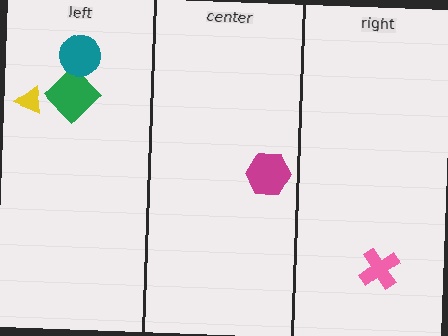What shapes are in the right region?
The pink cross.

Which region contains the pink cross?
The right region.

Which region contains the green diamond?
The left region.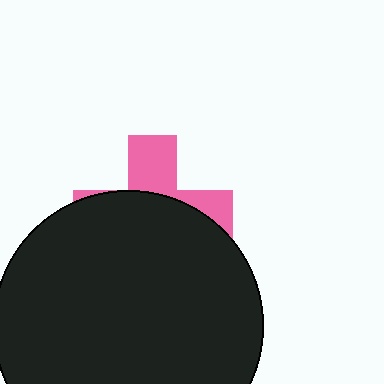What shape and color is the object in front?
The object in front is a black circle.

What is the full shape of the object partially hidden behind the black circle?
The partially hidden object is a pink cross.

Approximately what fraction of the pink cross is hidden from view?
Roughly 66% of the pink cross is hidden behind the black circle.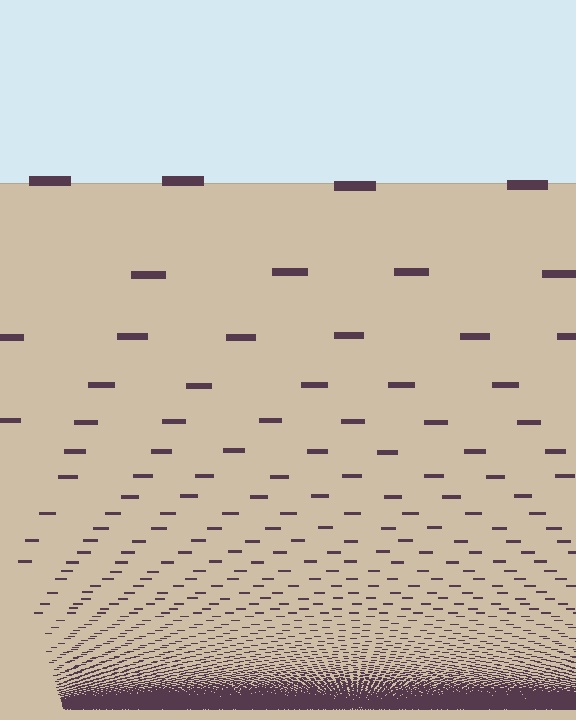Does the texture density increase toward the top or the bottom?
Density increases toward the bottom.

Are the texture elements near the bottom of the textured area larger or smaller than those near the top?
Smaller. The gradient is inverted — elements near the bottom are smaller and denser.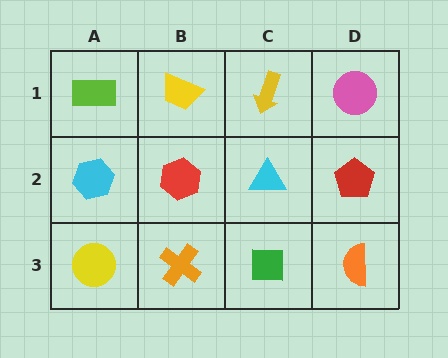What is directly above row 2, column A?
A lime rectangle.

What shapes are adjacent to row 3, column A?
A cyan hexagon (row 2, column A), an orange cross (row 3, column B).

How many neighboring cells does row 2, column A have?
3.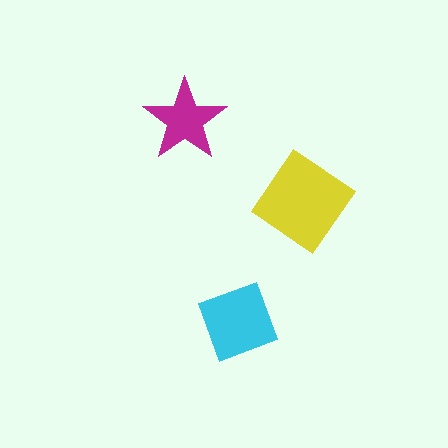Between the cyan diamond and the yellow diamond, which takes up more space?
The yellow diamond.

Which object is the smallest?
The magenta star.